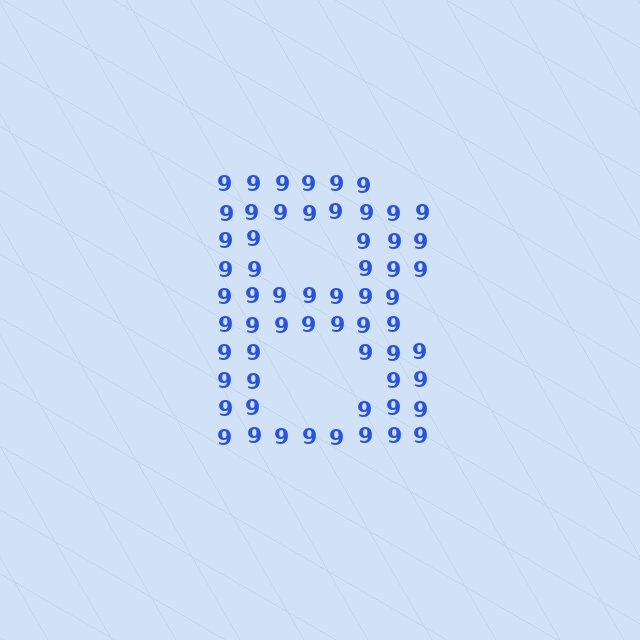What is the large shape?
The large shape is the letter B.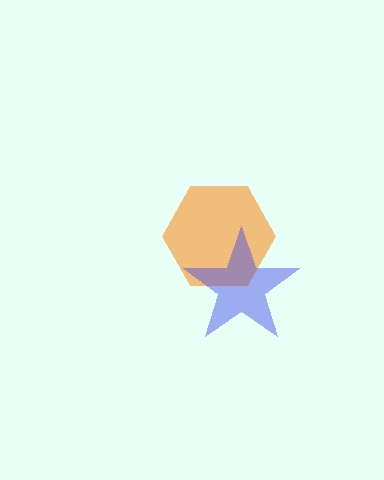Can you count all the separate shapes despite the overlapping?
Yes, there are 2 separate shapes.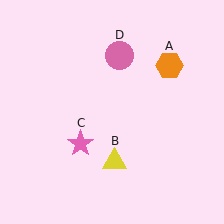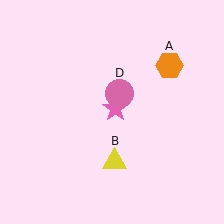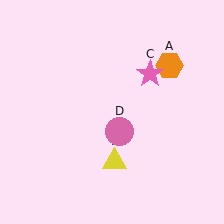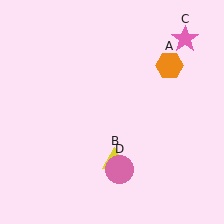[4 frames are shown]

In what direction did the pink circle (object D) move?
The pink circle (object D) moved down.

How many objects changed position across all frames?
2 objects changed position: pink star (object C), pink circle (object D).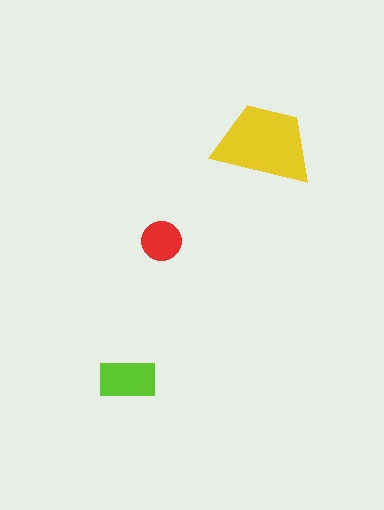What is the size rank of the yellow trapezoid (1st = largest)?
1st.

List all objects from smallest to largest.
The red circle, the lime rectangle, the yellow trapezoid.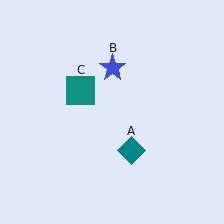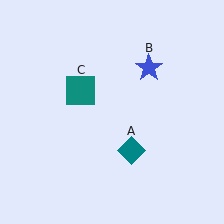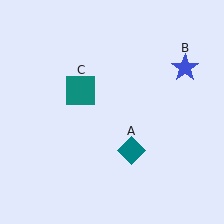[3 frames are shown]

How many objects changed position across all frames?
1 object changed position: blue star (object B).